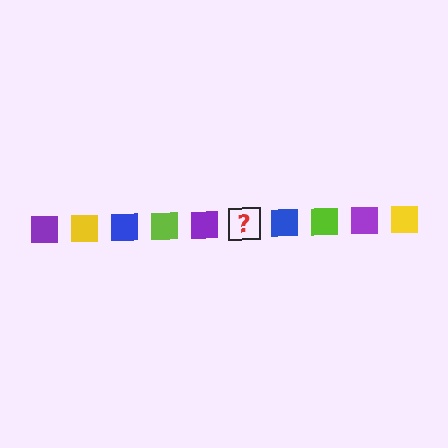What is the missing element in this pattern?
The missing element is a yellow square.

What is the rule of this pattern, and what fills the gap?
The rule is that the pattern cycles through purple, yellow, blue, lime squares. The gap should be filled with a yellow square.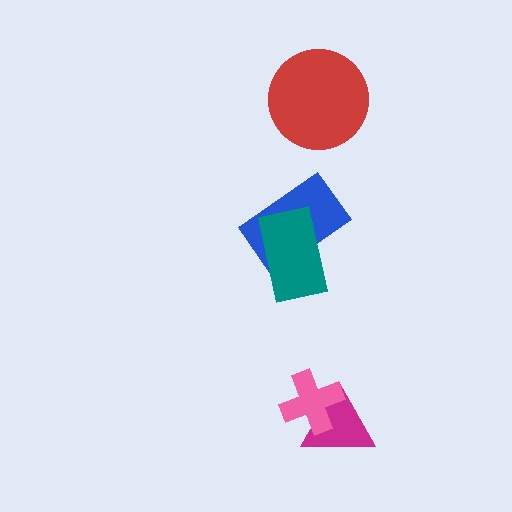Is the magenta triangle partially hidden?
Yes, it is partially covered by another shape.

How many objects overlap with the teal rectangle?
1 object overlaps with the teal rectangle.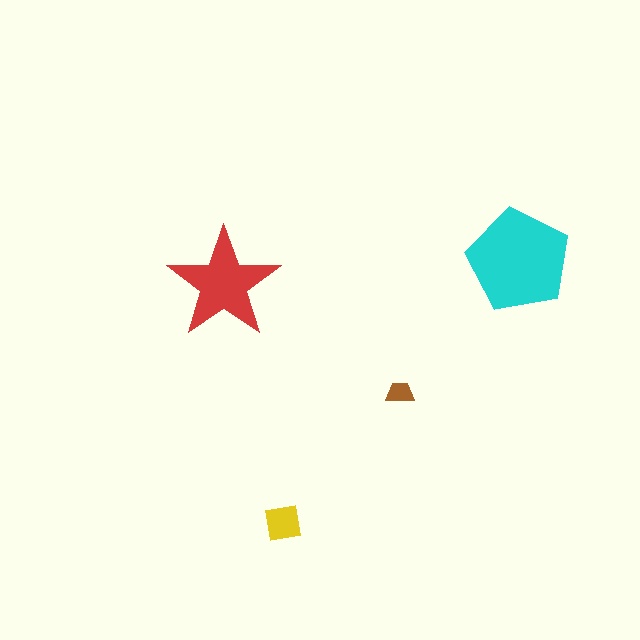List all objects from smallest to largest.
The brown trapezoid, the yellow square, the red star, the cyan pentagon.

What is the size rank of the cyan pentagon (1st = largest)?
1st.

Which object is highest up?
The cyan pentagon is topmost.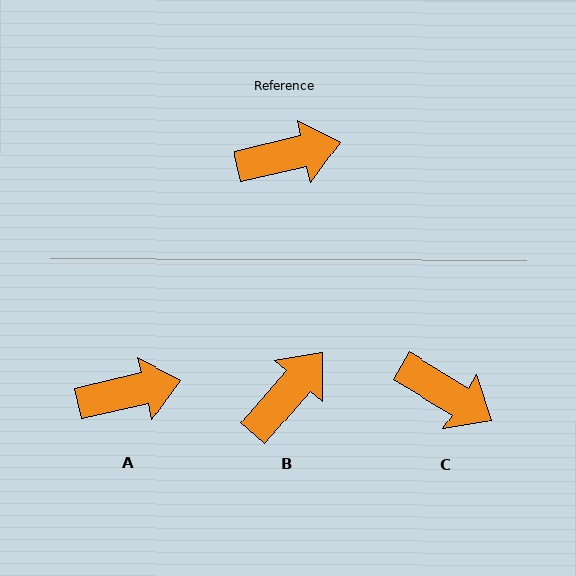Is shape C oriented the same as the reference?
No, it is off by about 44 degrees.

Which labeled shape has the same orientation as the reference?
A.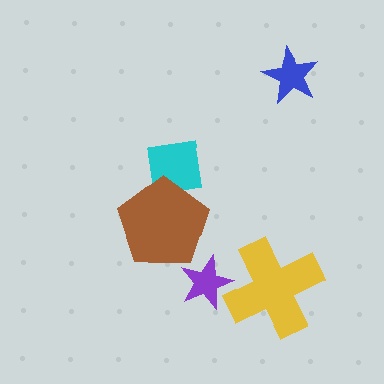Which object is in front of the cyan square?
The brown pentagon is in front of the cyan square.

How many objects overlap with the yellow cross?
1 object overlaps with the yellow cross.